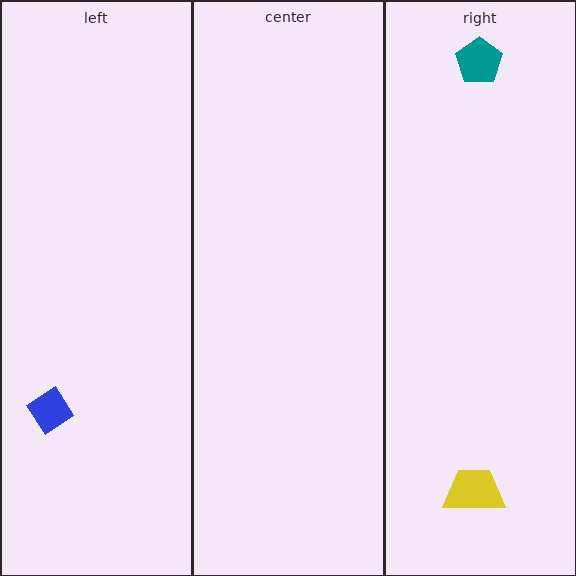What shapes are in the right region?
The teal pentagon, the yellow trapezoid.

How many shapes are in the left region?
1.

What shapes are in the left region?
The blue diamond.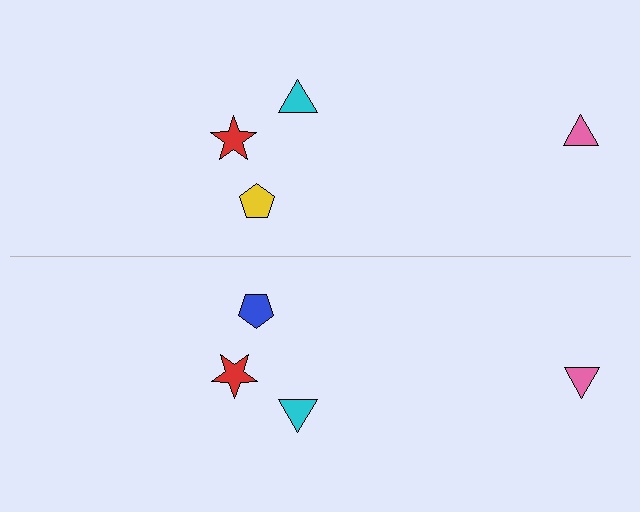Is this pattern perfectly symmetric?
No, the pattern is not perfectly symmetric. The blue pentagon on the bottom side breaks the symmetry — its mirror counterpart is yellow.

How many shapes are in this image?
There are 8 shapes in this image.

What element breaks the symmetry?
The blue pentagon on the bottom side breaks the symmetry — its mirror counterpart is yellow.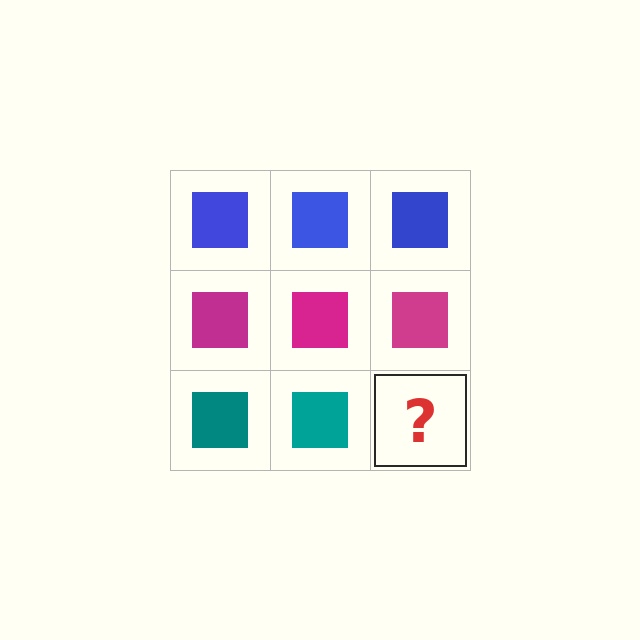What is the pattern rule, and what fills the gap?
The rule is that each row has a consistent color. The gap should be filled with a teal square.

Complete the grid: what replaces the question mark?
The question mark should be replaced with a teal square.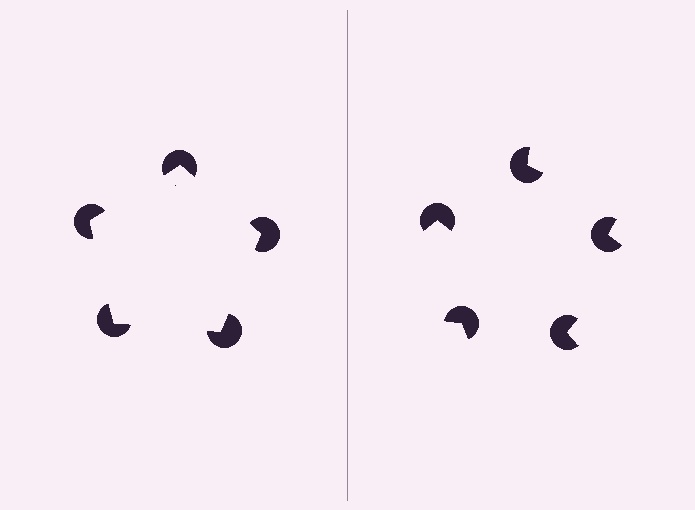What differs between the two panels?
The pac-man discs are positioned identically on both sides; only the wedge orientations differ. On the left they align to a pentagon; on the right they are misaligned.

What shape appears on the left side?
An illusory pentagon.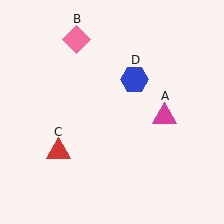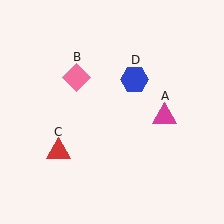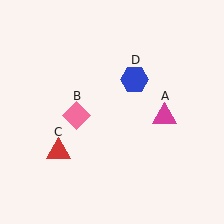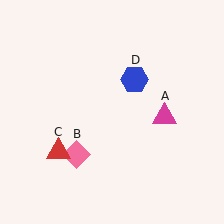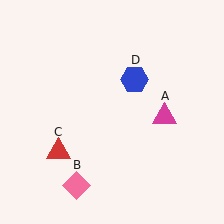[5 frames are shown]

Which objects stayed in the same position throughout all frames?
Magenta triangle (object A) and red triangle (object C) and blue hexagon (object D) remained stationary.